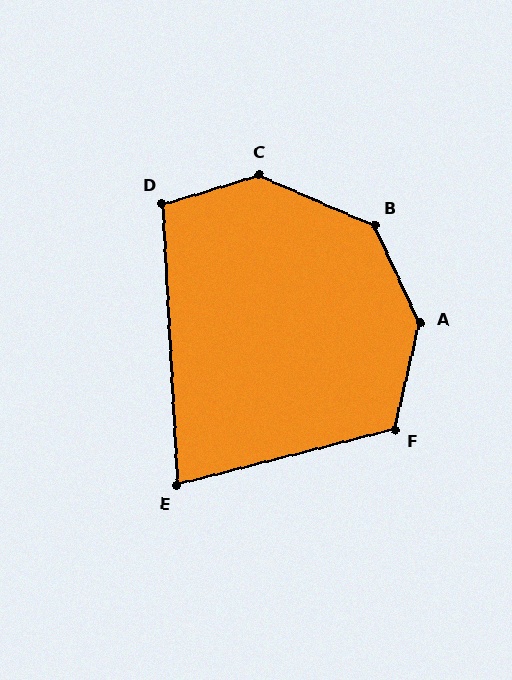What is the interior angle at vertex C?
Approximately 140 degrees (obtuse).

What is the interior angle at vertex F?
Approximately 118 degrees (obtuse).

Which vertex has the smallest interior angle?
E, at approximately 79 degrees.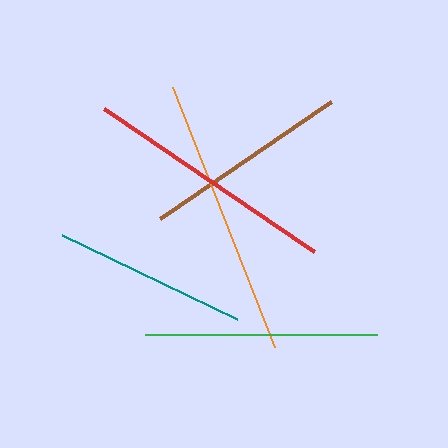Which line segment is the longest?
The orange line is the longest at approximately 279 pixels.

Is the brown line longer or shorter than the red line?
The red line is longer than the brown line.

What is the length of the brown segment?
The brown segment is approximately 207 pixels long.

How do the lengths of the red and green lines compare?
The red and green lines are approximately the same length.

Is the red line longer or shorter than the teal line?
The red line is longer than the teal line.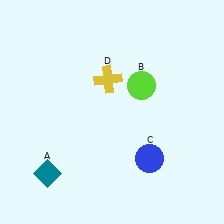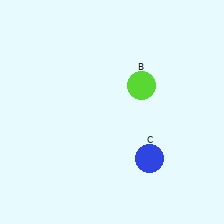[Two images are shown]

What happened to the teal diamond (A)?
The teal diamond (A) was removed in Image 2. It was in the bottom-left area of Image 1.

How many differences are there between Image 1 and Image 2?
There are 2 differences between the two images.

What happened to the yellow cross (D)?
The yellow cross (D) was removed in Image 2. It was in the top-left area of Image 1.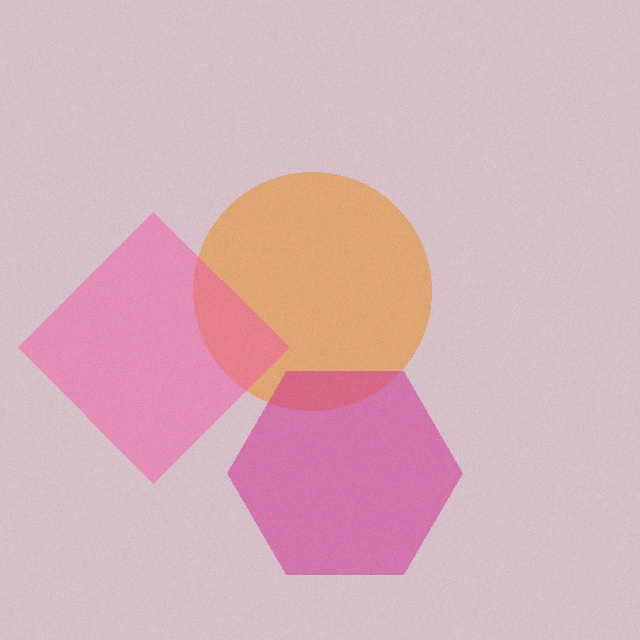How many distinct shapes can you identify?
There are 3 distinct shapes: an orange circle, a magenta hexagon, a pink diamond.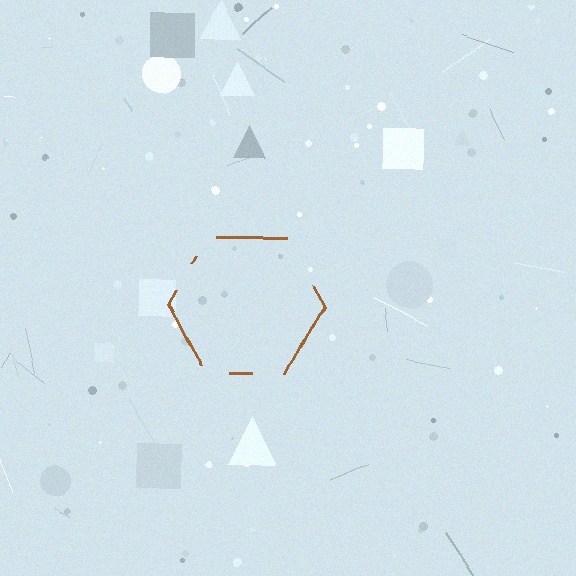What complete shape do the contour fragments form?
The contour fragments form a hexagon.